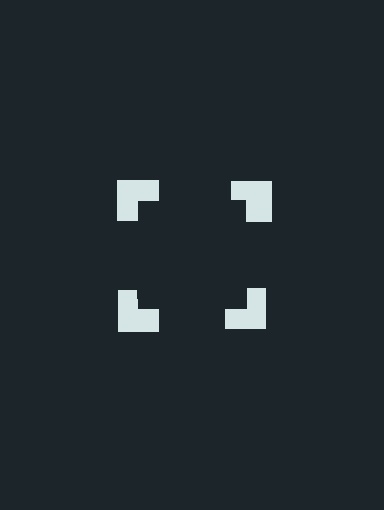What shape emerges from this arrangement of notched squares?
An illusory square — its edges are inferred from the aligned wedge cuts in the notched squares, not physically drawn.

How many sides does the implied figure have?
4 sides.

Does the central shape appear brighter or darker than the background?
It typically appears slightly darker than the background, even though no actual brightness change is drawn.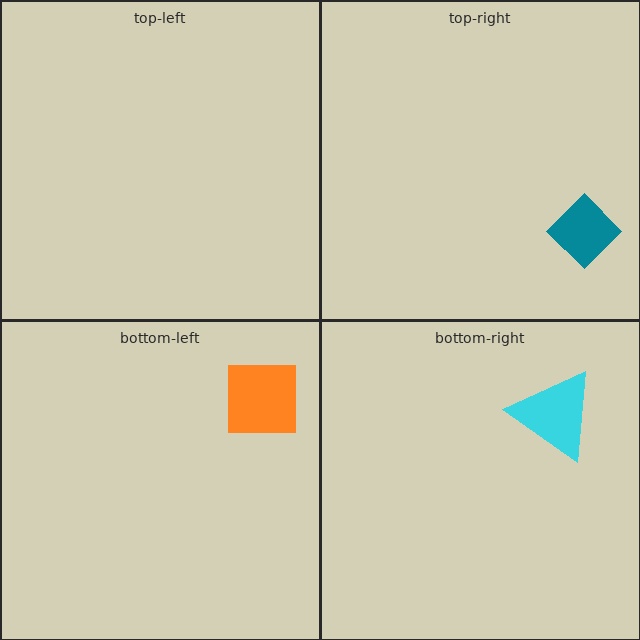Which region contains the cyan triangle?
The bottom-right region.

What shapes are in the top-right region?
The teal diamond.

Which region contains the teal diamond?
The top-right region.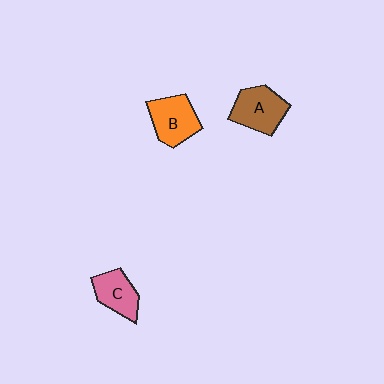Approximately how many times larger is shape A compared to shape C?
Approximately 1.3 times.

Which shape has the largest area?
Shape A (brown).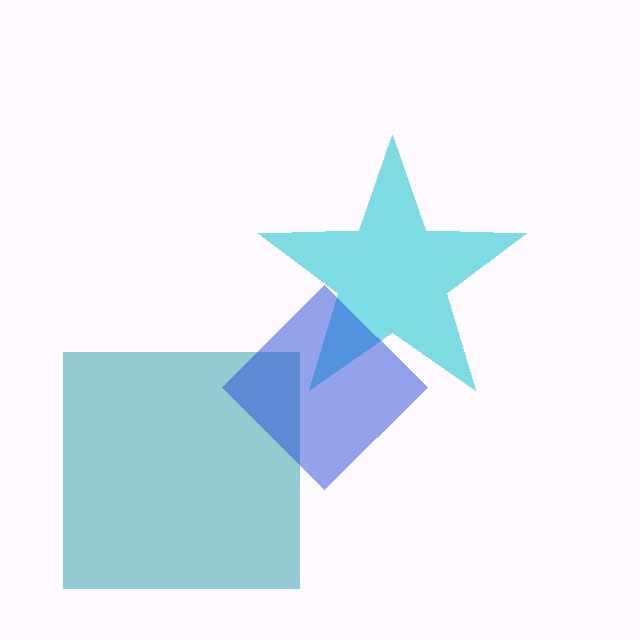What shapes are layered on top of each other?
The layered shapes are: a teal square, a cyan star, a blue diamond.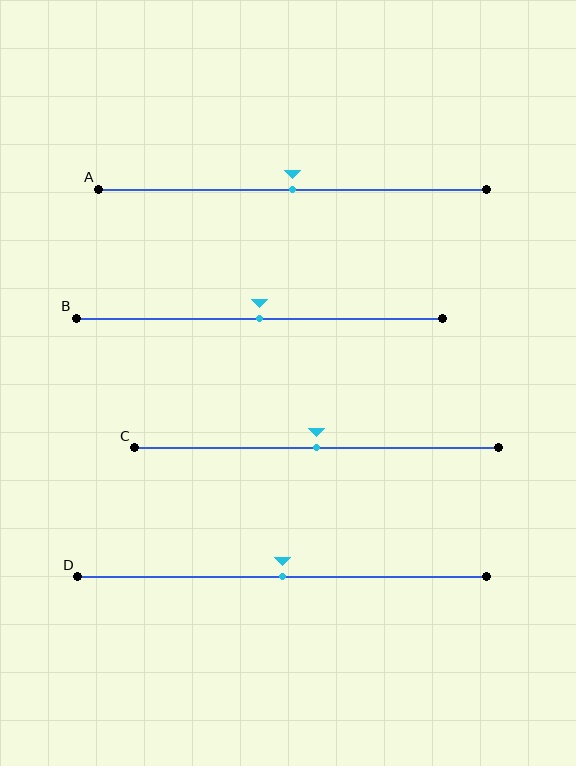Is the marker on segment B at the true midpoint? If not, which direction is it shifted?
Yes, the marker on segment B is at the true midpoint.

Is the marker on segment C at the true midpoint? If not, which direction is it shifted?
Yes, the marker on segment C is at the true midpoint.